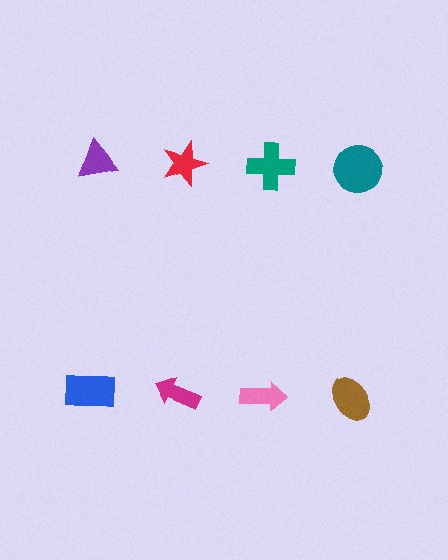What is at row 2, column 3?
A pink arrow.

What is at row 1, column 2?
A red star.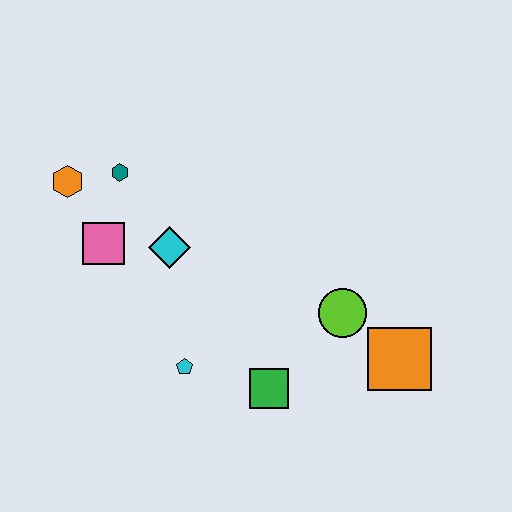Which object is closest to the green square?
The cyan pentagon is closest to the green square.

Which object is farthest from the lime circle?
The orange hexagon is farthest from the lime circle.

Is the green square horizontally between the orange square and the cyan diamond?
Yes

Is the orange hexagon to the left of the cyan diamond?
Yes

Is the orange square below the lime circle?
Yes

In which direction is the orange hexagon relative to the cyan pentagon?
The orange hexagon is above the cyan pentagon.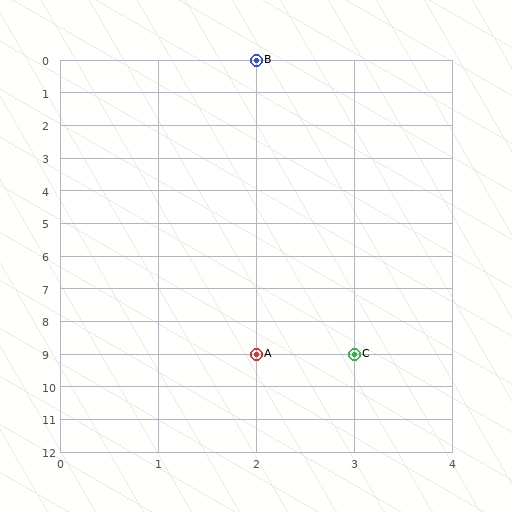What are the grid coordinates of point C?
Point C is at grid coordinates (3, 9).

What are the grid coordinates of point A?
Point A is at grid coordinates (2, 9).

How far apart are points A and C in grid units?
Points A and C are 1 column apart.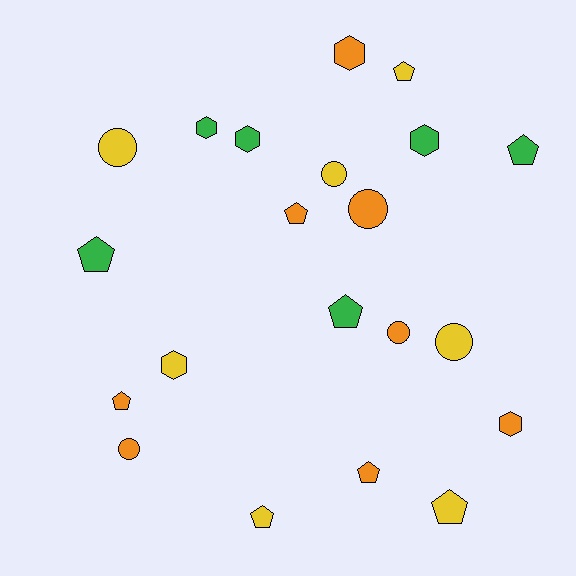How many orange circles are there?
There are 3 orange circles.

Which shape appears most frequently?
Pentagon, with 9 objects.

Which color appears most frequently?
Orange, with 8 objects.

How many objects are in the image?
There are 21 objects.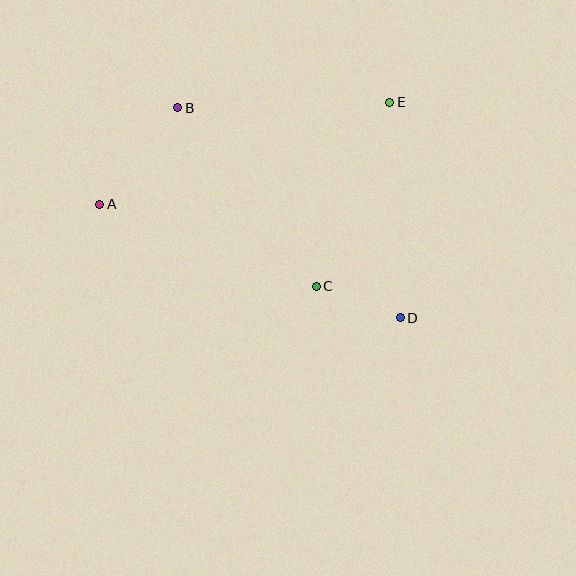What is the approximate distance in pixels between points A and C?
The distance between A and C is approximately 231 pixels.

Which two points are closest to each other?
Points C and D are closest to each other.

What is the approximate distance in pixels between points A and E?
The distance between A and E is approximately 307 pixels.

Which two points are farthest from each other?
Points A and D are farthest from each other.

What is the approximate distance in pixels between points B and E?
The distance between B and E is approximately 212 pixels.